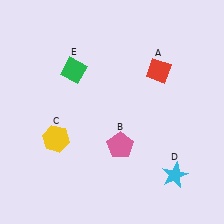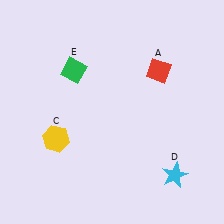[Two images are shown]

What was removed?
The pink pentagon (B) was removed in Image 2.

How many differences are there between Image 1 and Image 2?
There is 1 difference between the two images.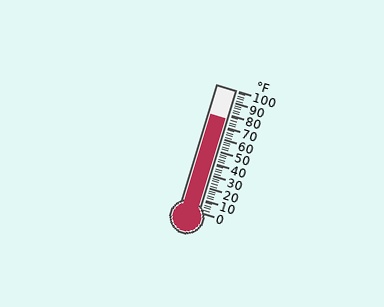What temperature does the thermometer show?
The thermometer shows approximately 76°F.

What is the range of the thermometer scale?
The thermometer scale ranges from 0°F to 100°F.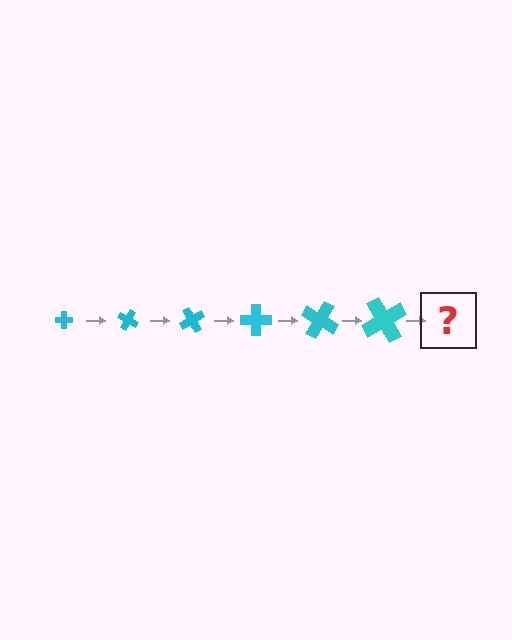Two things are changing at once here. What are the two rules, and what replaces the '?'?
The two rules are that the cross grows larger each step and it rotates 30 degrees each step. The '?' should be a cross, larger than the previous one and rotated 180 degrees from the start.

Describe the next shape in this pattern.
It should be a cross, larger than the previous one and rotated 180 degrees from the start.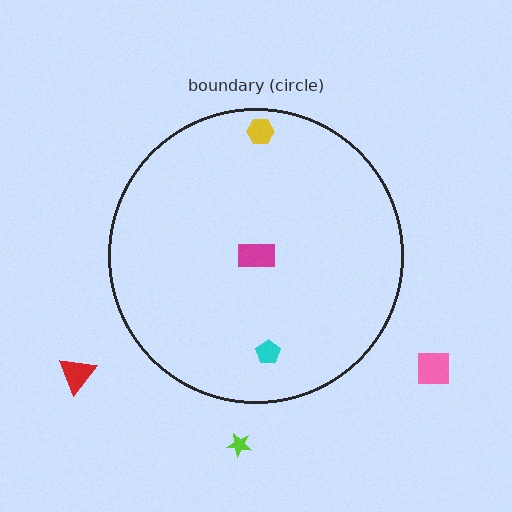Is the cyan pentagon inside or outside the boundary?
Inside.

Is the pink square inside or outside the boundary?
Outside.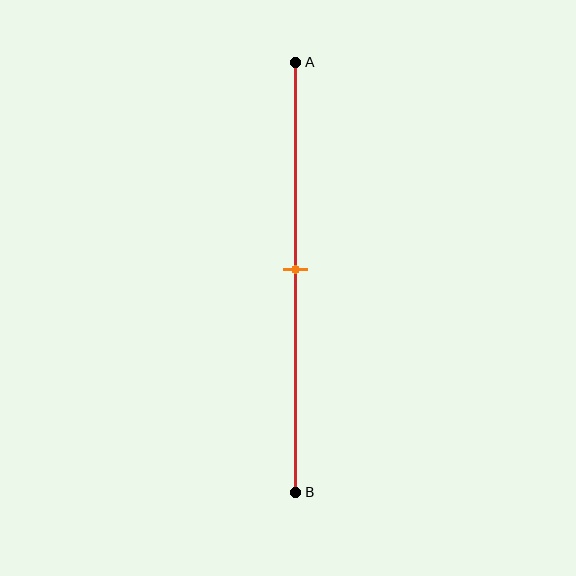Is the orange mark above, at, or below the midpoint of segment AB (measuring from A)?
The orange mark is approximately at the midpoint of segment AB.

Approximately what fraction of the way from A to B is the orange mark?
The orange mark is approximately 50% of the way from A to B.